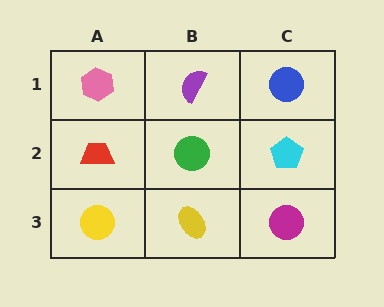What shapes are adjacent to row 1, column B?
A green circle (row 2, column B), a pink hexagon (row 1, column A), a blue circle (row 1, column C).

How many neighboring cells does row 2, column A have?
3.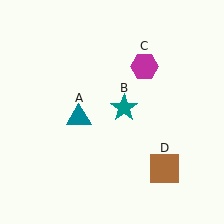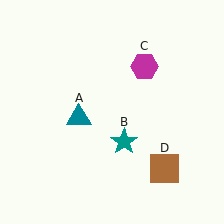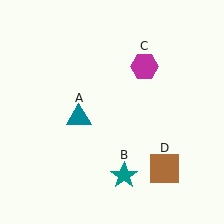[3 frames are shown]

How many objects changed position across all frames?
1 object changed position: teal star (object B).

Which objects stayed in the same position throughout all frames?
Teal triangle (object A) and magenta hexagon (object C) and brown square (object D) remained stationary.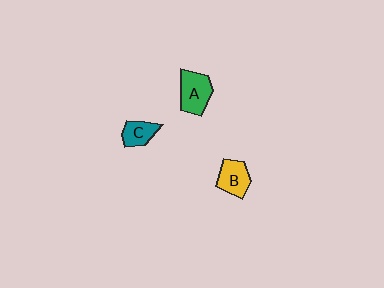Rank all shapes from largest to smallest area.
From largest to smallest: A (green), B (yellow), C (teal).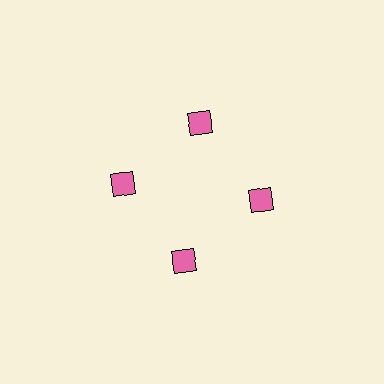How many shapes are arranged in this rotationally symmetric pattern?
There are 4 shapes, arranged in 4 groups of 1.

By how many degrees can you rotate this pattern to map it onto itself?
The pattern maps onto itself every 90 degrees of rotation.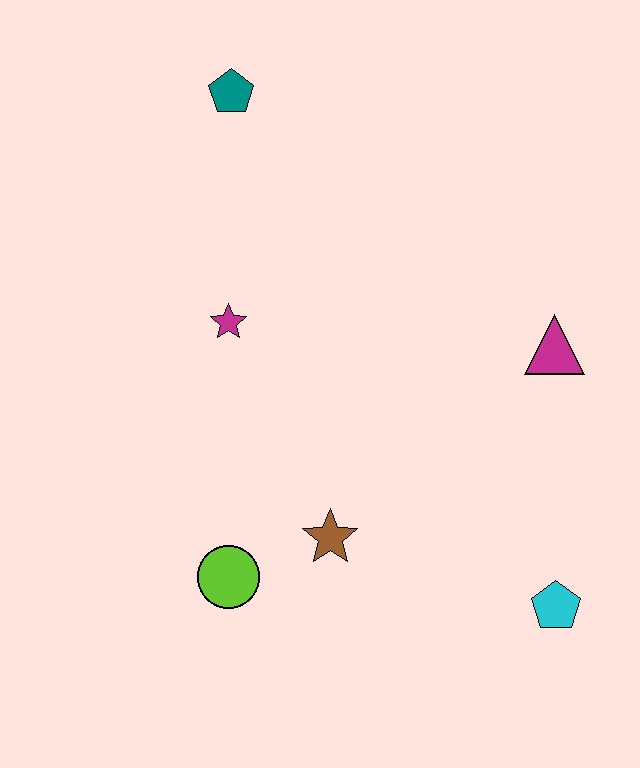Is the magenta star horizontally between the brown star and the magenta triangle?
No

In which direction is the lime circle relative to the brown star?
The lime circle is to the left of the brown star.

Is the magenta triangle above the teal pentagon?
No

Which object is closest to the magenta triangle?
The cyan pentagon is closest to the magenta triangle.